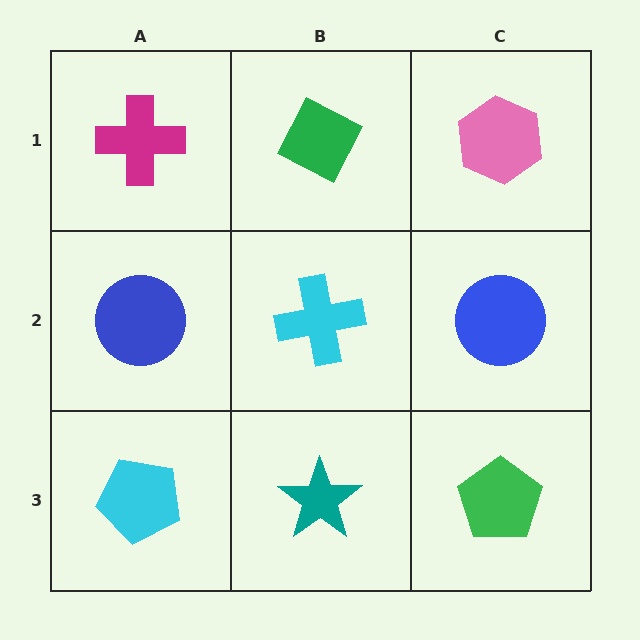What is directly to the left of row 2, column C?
A cyan cross.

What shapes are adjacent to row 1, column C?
A blue circle (row 2, column C), a green diamond (row 1, column B).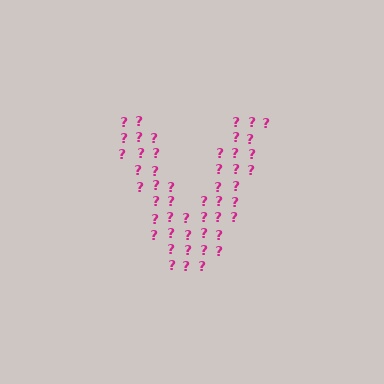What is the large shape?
The large shape is the letter V.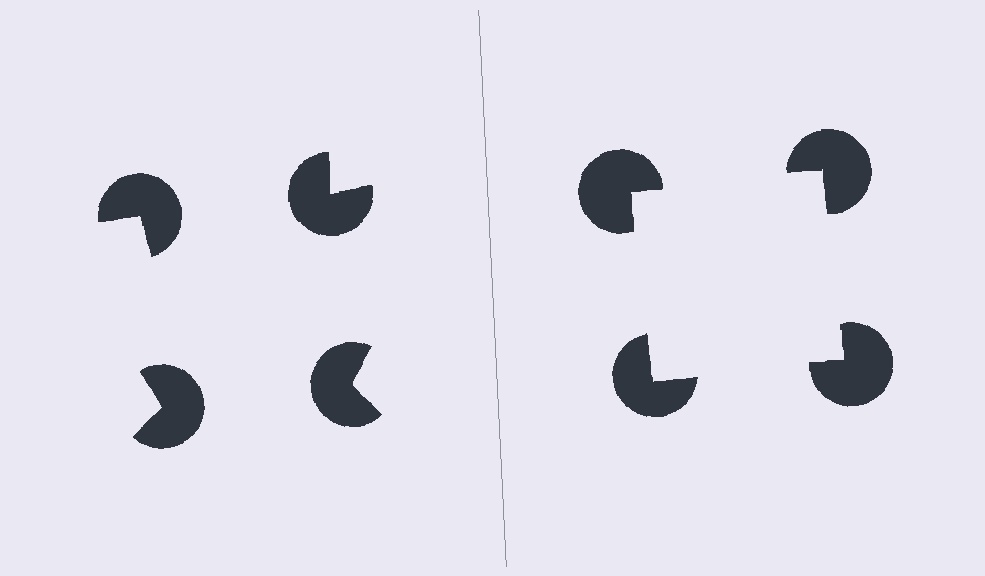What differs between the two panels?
The pac-man discs are positioned identically on both sides; only the wedge orientations differ. On the right they align to a square; on the left they are misaligned.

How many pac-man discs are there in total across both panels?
8 — 4 on each side.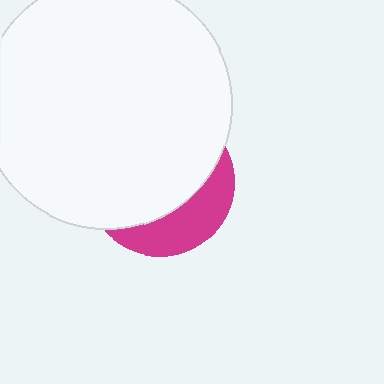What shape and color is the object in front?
The object in front is a white circle.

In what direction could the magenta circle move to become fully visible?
The magenta circle could move down. That would shift it out from behind the white circle entirely.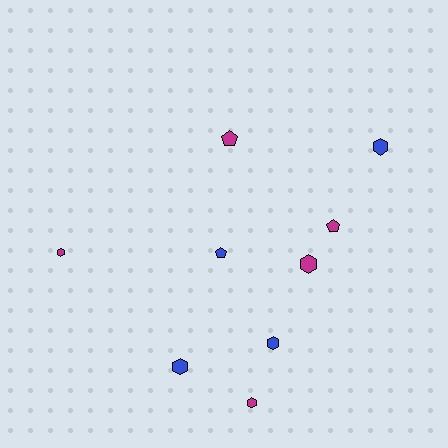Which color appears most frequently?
Magenta, with 5 objects.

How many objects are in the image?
There are 9 objects.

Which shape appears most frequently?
Hexagon, with 6 objects.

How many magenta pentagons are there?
There are 2 magenta pentagons.